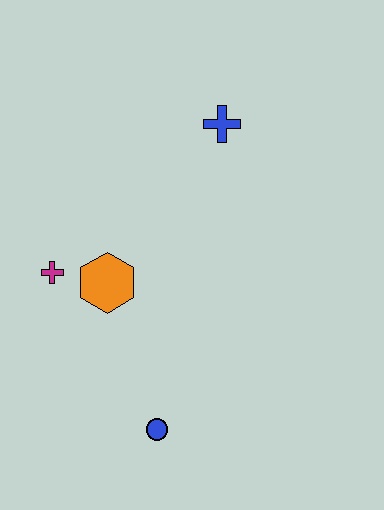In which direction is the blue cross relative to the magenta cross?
The blue cross is to the right of the magenta cross.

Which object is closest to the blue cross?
The orange hexagon is closest to the blue cross.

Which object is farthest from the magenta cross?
The blue cross is farthest from the magenta cross.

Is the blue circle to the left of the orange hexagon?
No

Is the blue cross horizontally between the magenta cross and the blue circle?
No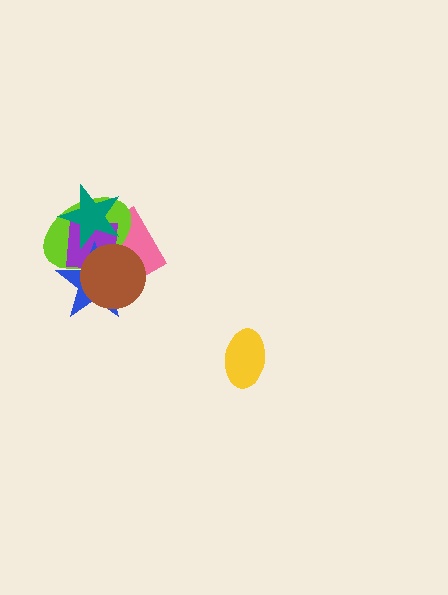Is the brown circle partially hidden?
No, no other shape covers it.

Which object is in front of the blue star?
The brown circle is in front of the blue star.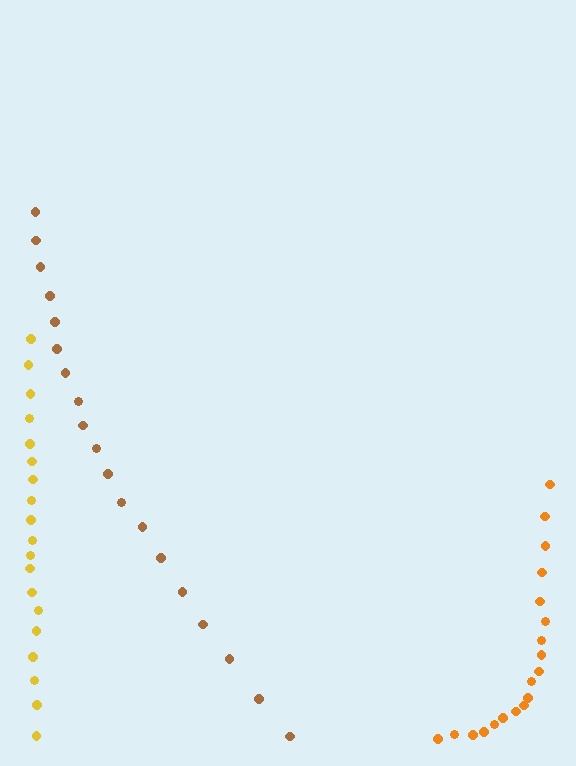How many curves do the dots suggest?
There are 3 distinct paths.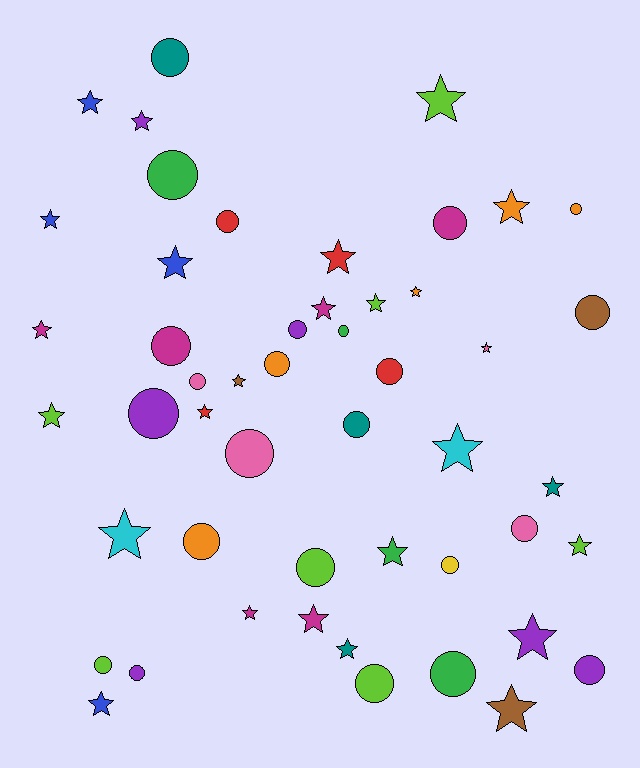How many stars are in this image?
There are 26 stars.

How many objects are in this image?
There are 50 objects.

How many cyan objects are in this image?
There are 2 cyan objects.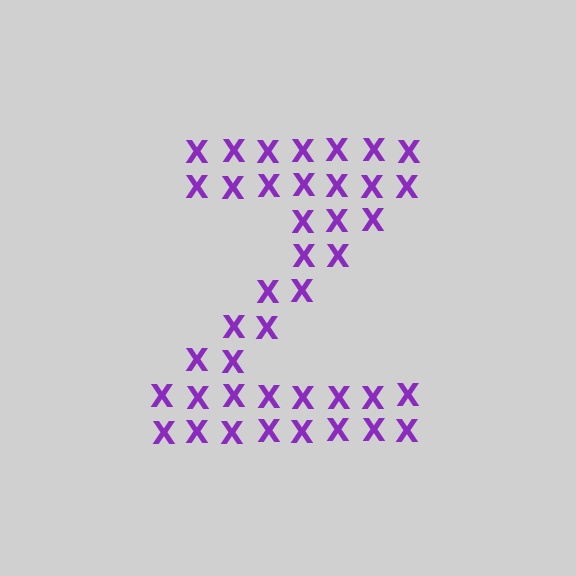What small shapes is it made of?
It is made of small letter X's.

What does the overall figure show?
The overall figure shows the letter Z.